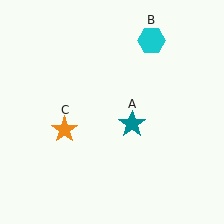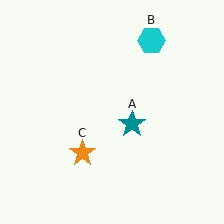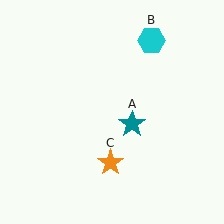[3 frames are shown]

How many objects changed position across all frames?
1 object changed position: orange star (object C).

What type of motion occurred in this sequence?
The orange star (object C) rotated counterclockwise around the center of the scene.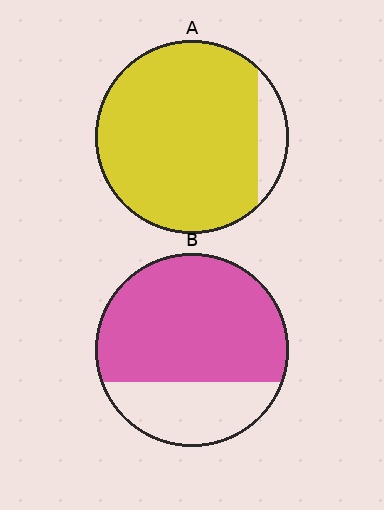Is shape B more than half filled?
Yes.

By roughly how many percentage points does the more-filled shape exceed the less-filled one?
By roughly 20 percentage points (A over B).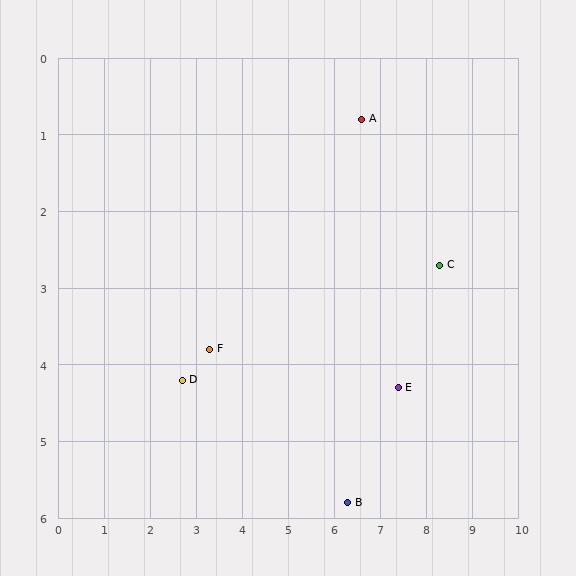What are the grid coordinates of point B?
Point B is at approximately (6.3, 5.8).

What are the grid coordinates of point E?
Point E is at approximately (7.4, 4.3).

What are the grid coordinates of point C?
Point C is at approximately (8.3, 2.7).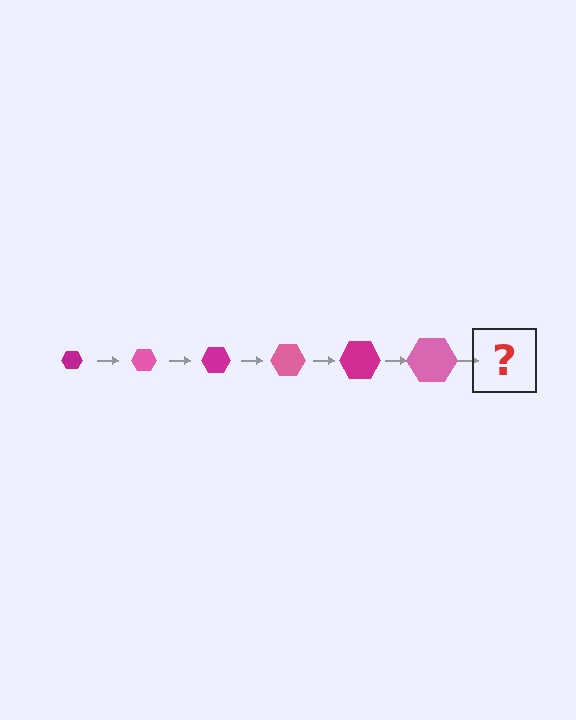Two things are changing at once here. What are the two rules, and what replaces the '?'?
The two rules are that the hexagon grows larger each step and the color cycles through magenta and pink. The '?' should be a magenta hexagon, larger than the previous one.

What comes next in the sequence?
The next element should be a magenta hexagon, larger than the previous one.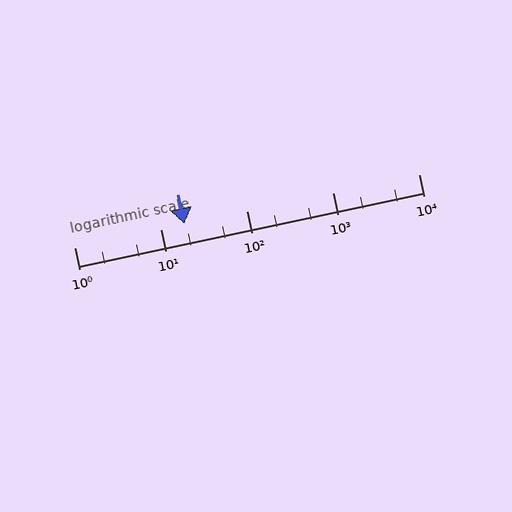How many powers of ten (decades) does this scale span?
The scale spans 4 decades, from 1 to 10000.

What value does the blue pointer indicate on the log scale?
The pointer indicates approximately 19.